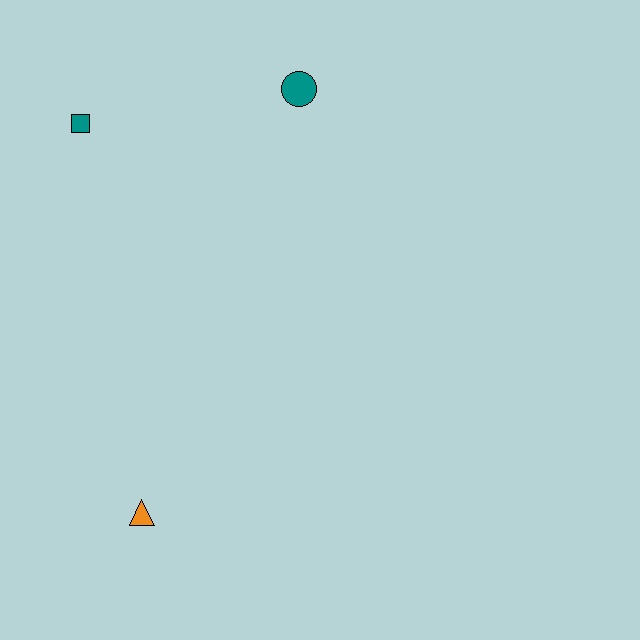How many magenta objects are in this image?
There are no magenta objects.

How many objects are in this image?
There are 3 objects.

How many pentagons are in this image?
There are no pentagons.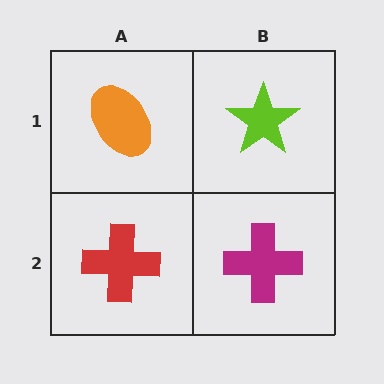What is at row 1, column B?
A lime star.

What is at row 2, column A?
A red cross.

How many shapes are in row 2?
2 shapes.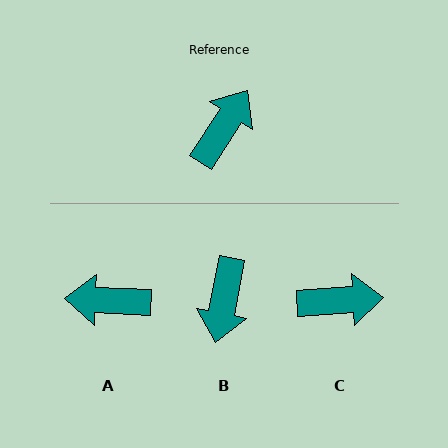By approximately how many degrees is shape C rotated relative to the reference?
Approximately 53 degrees clockwise.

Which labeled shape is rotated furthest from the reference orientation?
B, about 158 degrees away.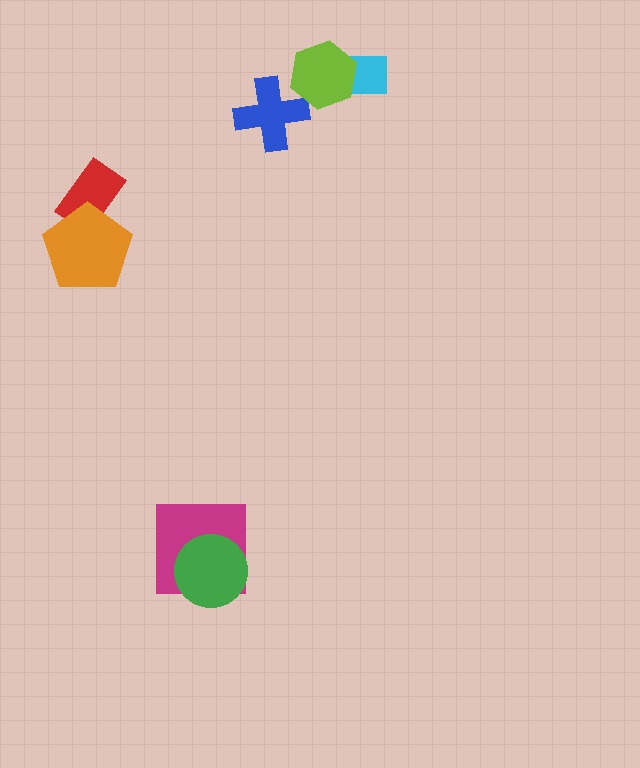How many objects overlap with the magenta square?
1 object overlaps with the magenta square.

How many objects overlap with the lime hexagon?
2 objects overlap with the lime hexagon.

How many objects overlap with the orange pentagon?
1 object overlaps with the orange pentagon.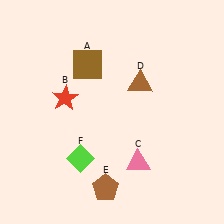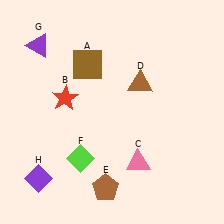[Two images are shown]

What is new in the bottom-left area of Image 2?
A purple diamond (H) was added in the bottom-left area of Image 2.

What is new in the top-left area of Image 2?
A purple triangle (G) was added in the top-left area of Image 2.